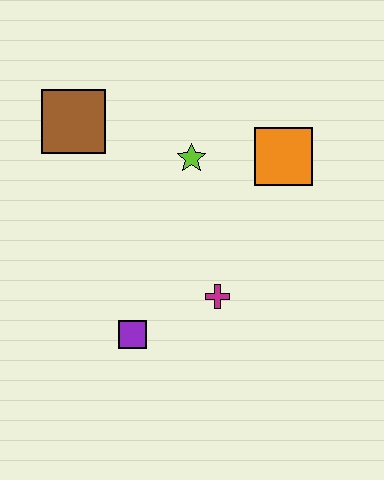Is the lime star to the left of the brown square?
No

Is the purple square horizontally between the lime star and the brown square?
Yes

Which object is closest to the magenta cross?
The purple square is closest to the magenta cross.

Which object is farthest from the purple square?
The orange square is farthest from the purple square.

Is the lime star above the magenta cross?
Yes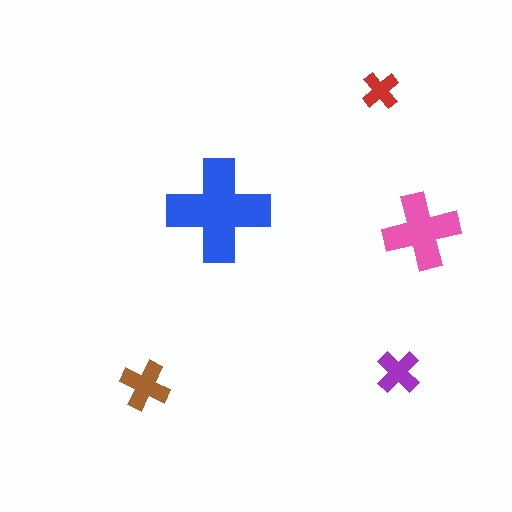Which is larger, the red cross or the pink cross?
The pink one.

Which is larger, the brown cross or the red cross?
The brown one.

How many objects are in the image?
There are 5 objects in the image.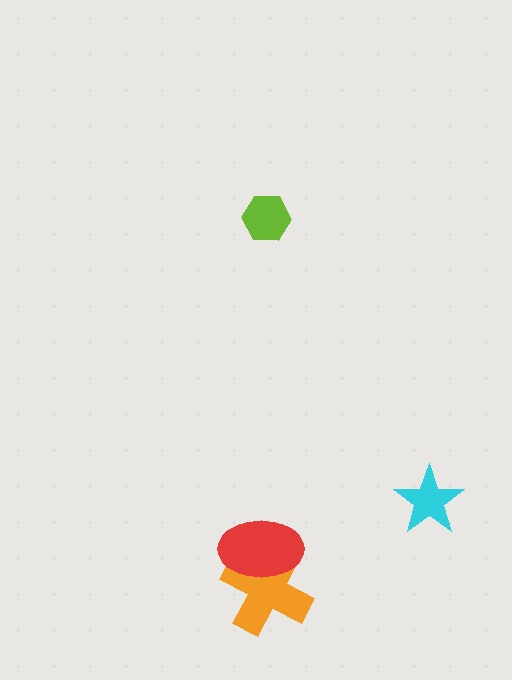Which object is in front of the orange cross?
The red ellipse is in front of the orange cross.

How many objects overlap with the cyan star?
0 objects overlap with the cyan star.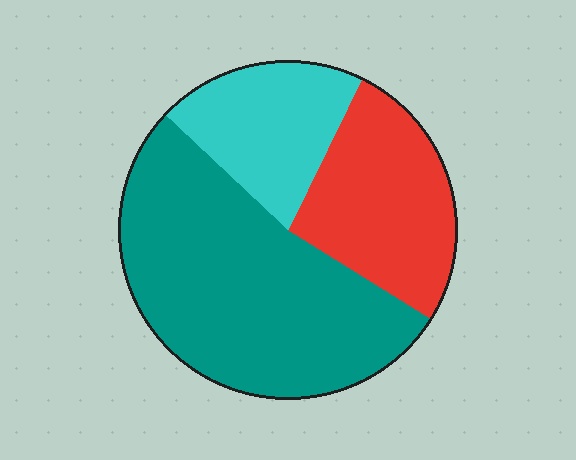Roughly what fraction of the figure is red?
Red covers around 25% of the figure.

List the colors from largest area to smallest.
From largest to smallest: teal, red, cyan.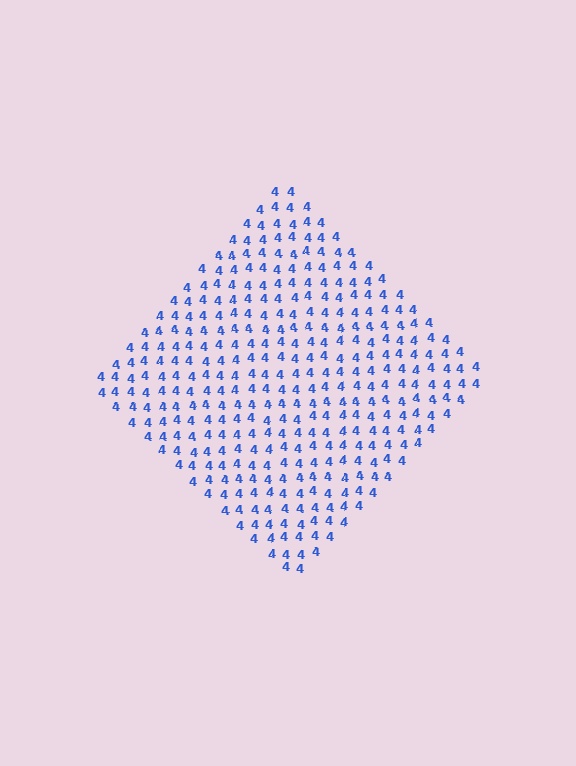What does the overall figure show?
The overall figure shows a diamond.